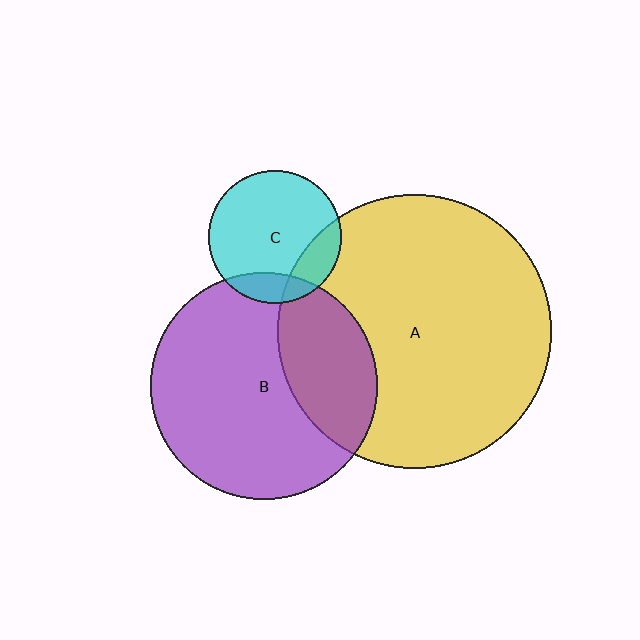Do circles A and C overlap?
Yes.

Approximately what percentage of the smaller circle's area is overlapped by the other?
Approximately 20%.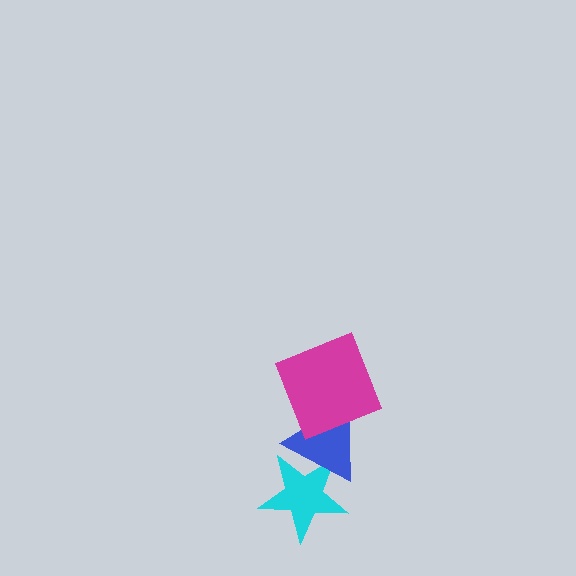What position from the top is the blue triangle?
The blue triangle is 2nd from the top.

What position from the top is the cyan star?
The cyan star is 3rd from the top.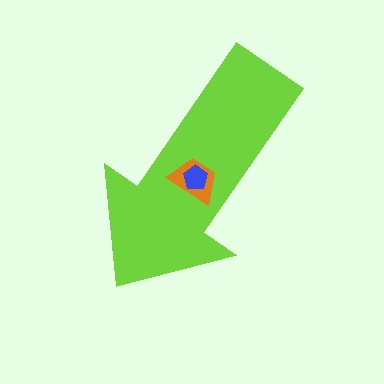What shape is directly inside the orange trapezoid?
The blue pentagon.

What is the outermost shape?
The lime arrow.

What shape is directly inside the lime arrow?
The orange trapezoid.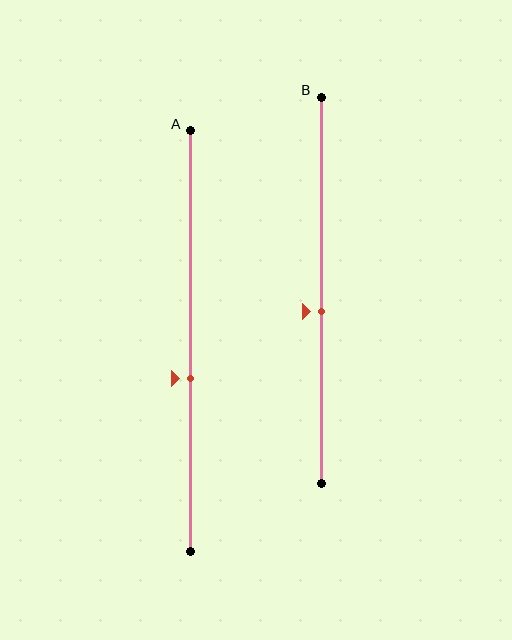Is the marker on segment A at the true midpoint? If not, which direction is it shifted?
No, the marker on segment A is shifted downward by about 9% of the segment length.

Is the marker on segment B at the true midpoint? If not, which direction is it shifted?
No, the marker on segment B is shifted downward by about 5% of the segment length.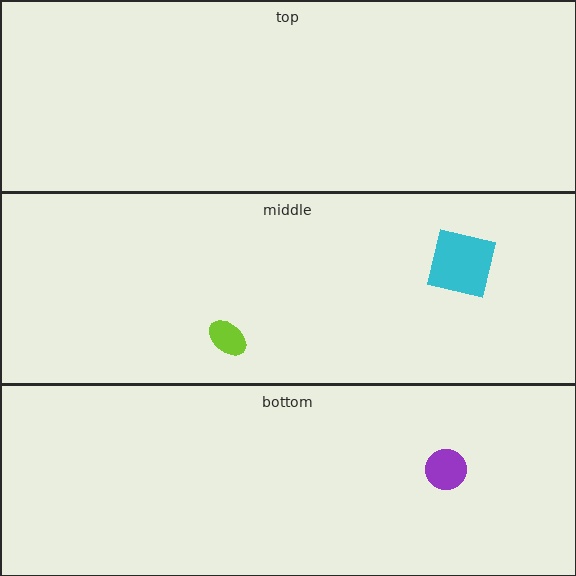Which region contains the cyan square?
The middle region.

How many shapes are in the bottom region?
1.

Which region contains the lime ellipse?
The middle region.